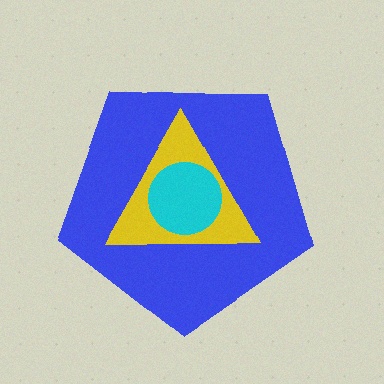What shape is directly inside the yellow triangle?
The cyan circle.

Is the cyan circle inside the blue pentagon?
Yes.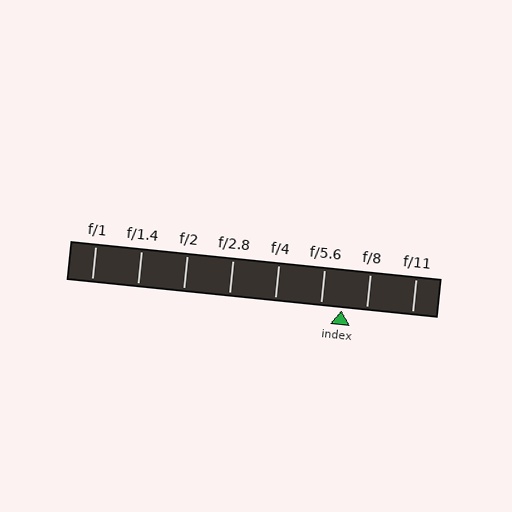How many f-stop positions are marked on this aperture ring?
There are 8 f-stop positions marked.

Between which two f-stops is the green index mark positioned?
The index mark is between f/5.6 and f/8.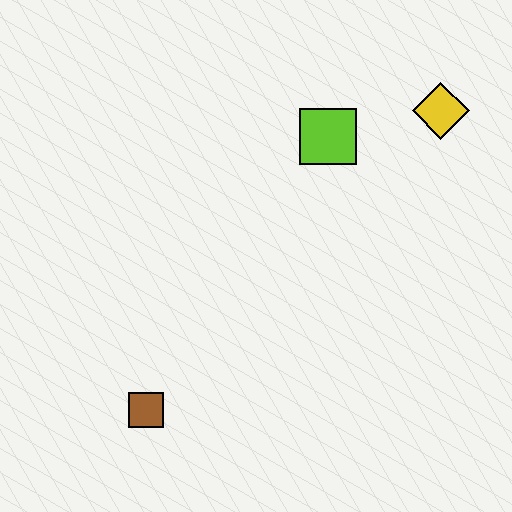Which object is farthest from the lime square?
The brown square is farthest from the lime square.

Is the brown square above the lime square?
No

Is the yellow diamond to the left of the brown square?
No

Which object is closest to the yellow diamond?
The lime square is closest to the yellow diamond.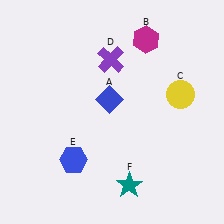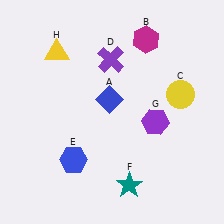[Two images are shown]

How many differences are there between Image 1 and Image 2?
There are 2 differences between the two images.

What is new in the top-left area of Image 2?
A yellow triangle (H) was added in the top-left area of Image 2.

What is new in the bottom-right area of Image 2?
A purple hexagon (G) was added in the bottom-right area of Image 2.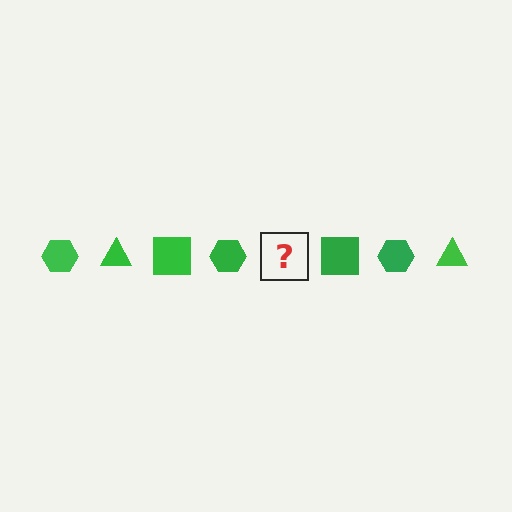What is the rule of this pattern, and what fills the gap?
The rule is that the pattern cycles through hexagon, triangle, square shapes in green. The gap should be filled with a green triangle.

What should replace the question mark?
The question mark should be replaced with a green triangle.